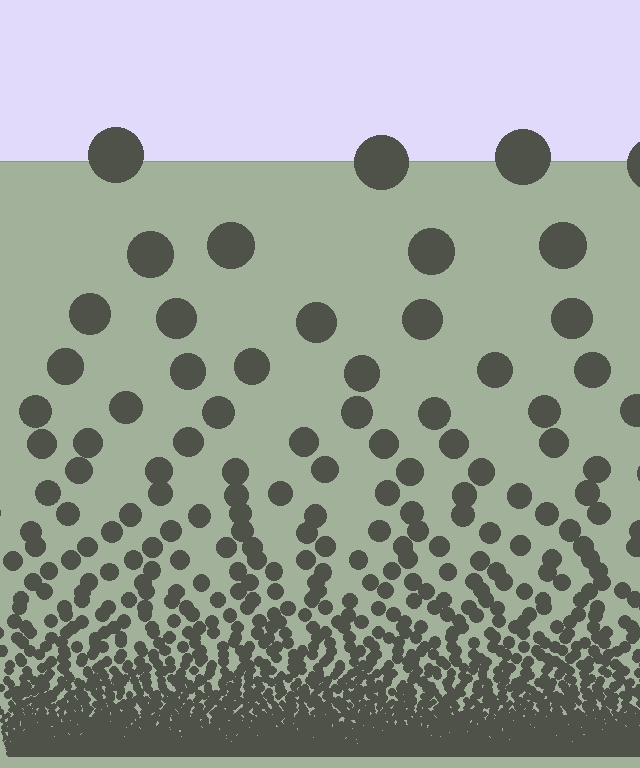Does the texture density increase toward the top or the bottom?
Density increases toward the bottom.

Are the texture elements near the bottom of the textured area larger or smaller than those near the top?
Smaller. The gradient is inverted — elements near the bottom are smaller and denser.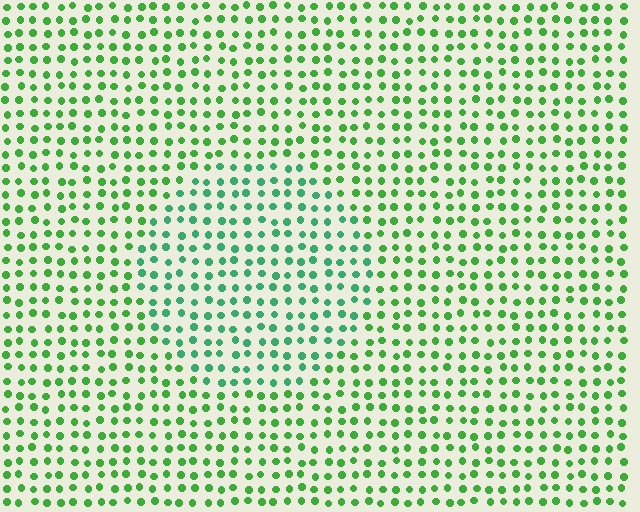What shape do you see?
I see a circle.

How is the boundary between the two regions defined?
The boundary is defined purely by a slight shift in hue (about 29 degrees). Spacing, size, and orientation are identical on both sides.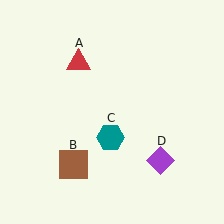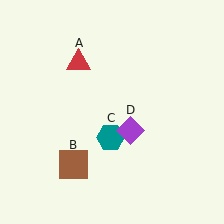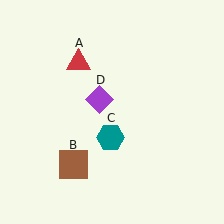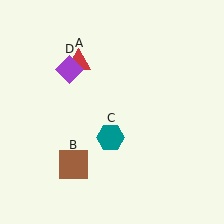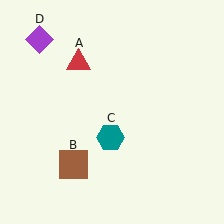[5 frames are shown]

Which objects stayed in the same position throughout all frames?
Red triangle (object A) and brown square (object B) and teal hexagon (object C) remained stationary.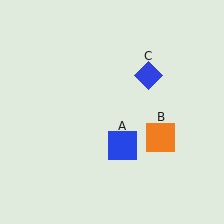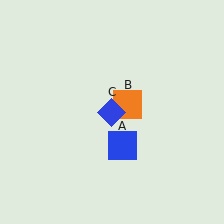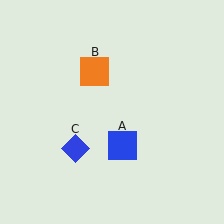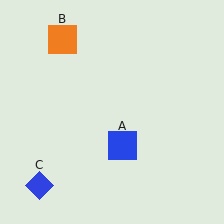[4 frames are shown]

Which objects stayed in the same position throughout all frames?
Blue square (object A) remained stationary.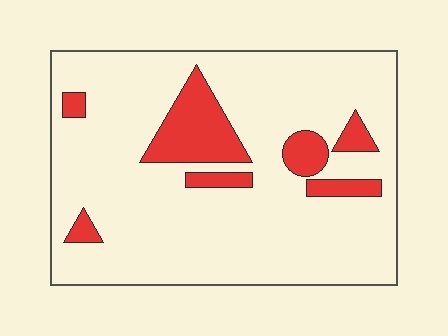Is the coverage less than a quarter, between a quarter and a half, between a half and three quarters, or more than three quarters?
Less than a quarter.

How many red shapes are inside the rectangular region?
7.